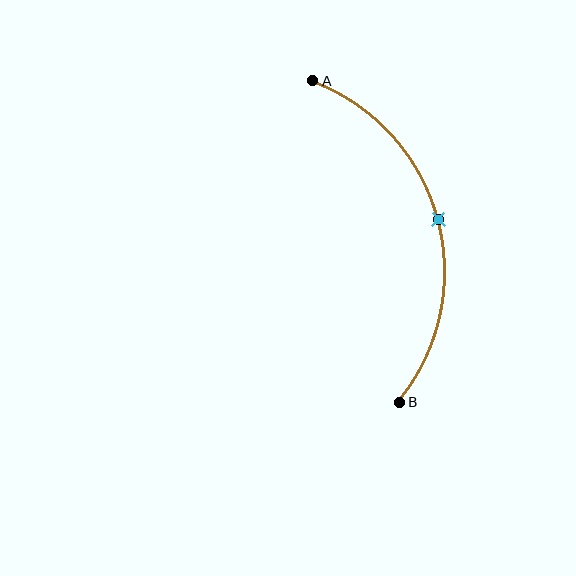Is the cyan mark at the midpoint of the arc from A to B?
Yes. The cyan mark lies on the arc at equal arc-length from both A and B — it is the arc midpoint.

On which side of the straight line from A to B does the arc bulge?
The arc bulges to the right of the straight line connecting A and B.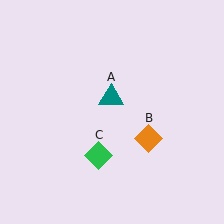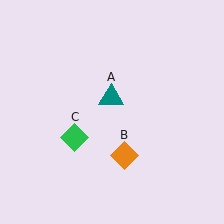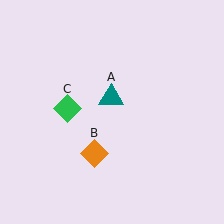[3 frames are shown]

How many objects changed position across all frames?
2 objects changed position: orange diamond (object B), green diamond (object C).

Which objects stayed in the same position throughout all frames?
Teal triangle (object A) remained stationary.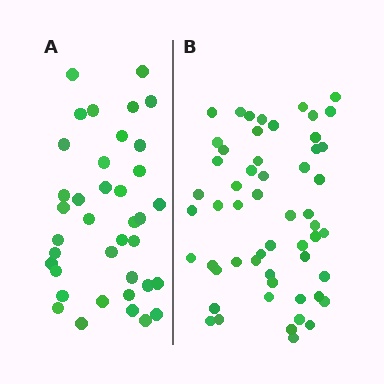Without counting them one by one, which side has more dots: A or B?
Region B (the right region) has more dots.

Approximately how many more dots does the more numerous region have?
Region B has approximately 15 more dots than region A.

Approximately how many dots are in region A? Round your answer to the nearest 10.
About 40 dots. (The exact count is 38, which rounds to 40.)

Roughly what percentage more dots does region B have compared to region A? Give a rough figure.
About 45% more.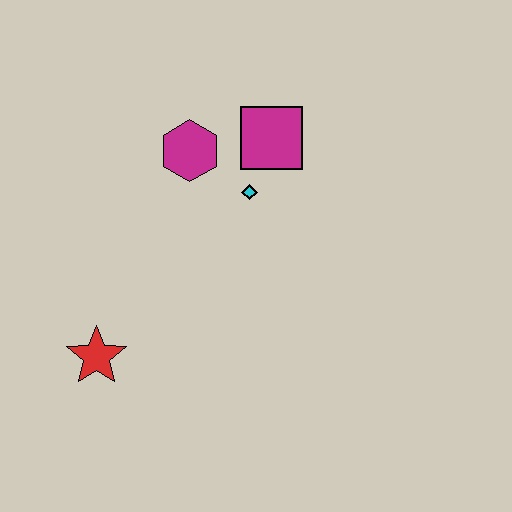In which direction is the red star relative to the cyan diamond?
The red star is below the cyan diamond.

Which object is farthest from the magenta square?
The red star is farthest from the magenta square.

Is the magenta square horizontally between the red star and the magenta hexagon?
No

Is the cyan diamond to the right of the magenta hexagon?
Yes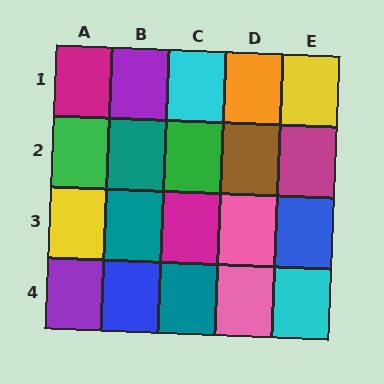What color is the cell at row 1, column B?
Purple.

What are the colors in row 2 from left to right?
Green, teal, green, brown, magenta.